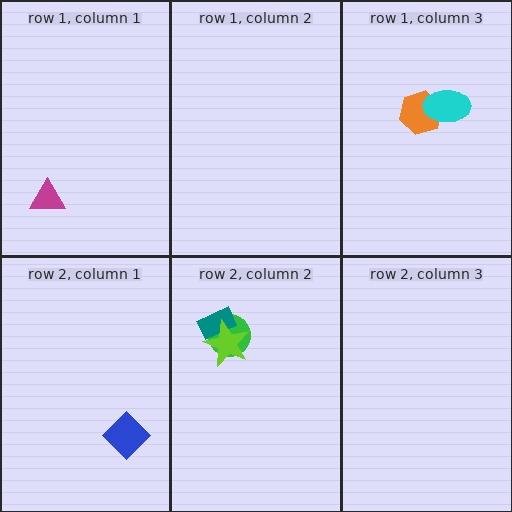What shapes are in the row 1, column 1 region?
The magenta triangle.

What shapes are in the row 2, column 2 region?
The green circle, the teal rectangle, the lime star.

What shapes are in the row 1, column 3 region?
The orange hexagon, the cyan ellipse.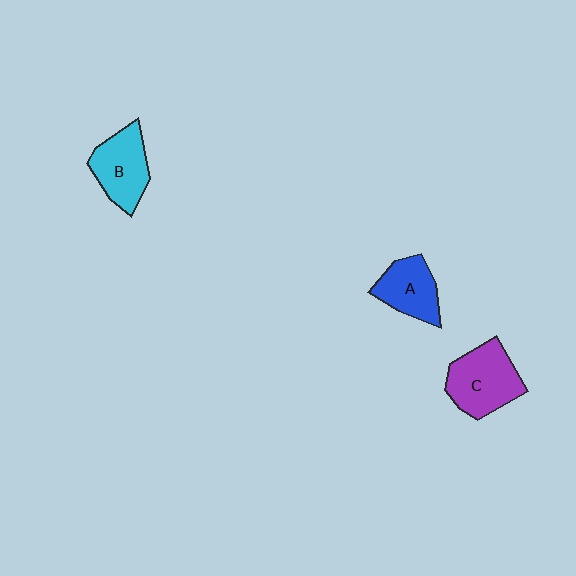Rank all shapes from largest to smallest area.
From largest to smallest: C (purple), B (cyan), A (blue).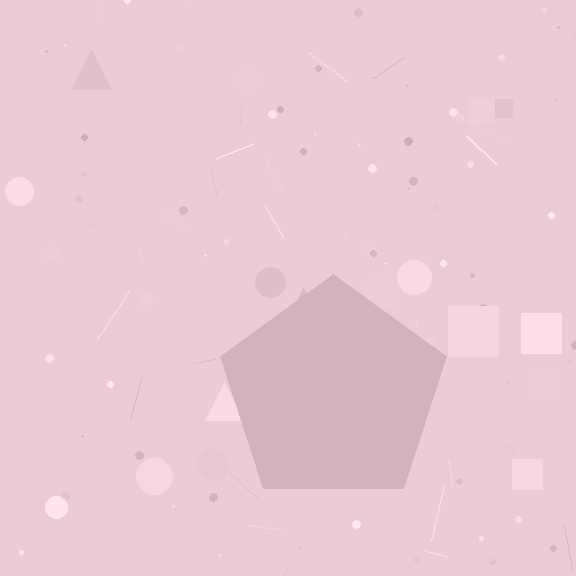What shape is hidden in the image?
A pentagon is hidden in the image.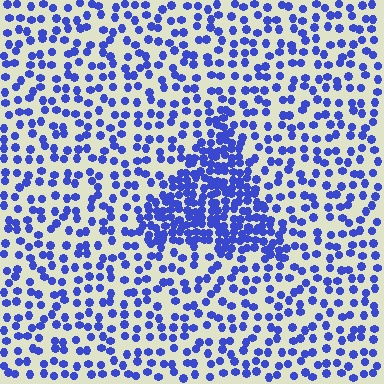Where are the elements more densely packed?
The elements are more densely packed inside the triangle boundary.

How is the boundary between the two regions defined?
The boundary is defined by a change in element density (approximately 2.4x ratio). All elements are the same color, size, and shape.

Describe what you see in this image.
The image contains small blue elements arranged at two different densities. A triangle-shaped region is visible where the elements are more densely packed than the surrounding area.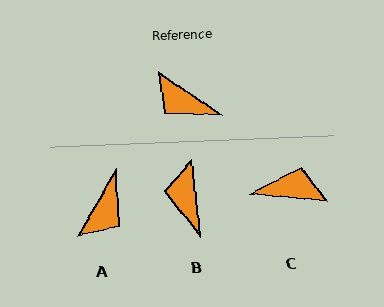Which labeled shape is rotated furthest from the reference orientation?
C, about 152 degrees away.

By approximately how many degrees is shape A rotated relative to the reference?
Approximately 93 degrees counter-clockwise.